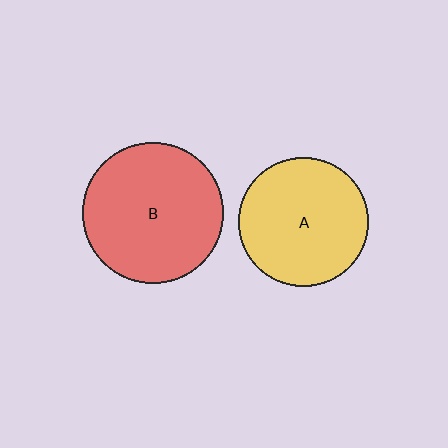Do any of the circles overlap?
No, none of the circles overlap.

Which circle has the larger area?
Circle B (red).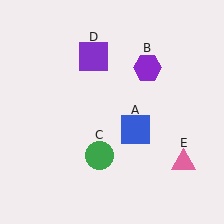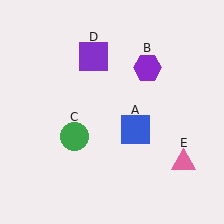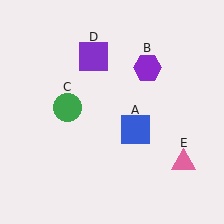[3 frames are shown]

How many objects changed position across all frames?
1 object changed position: green circle (object C).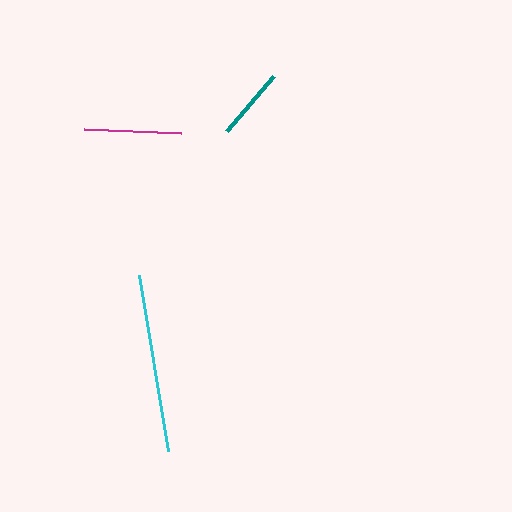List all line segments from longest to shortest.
From longest to shortest: cyan, magenta, teal.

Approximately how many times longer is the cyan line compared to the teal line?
The cyan line is approximately 2.5 times the length of the teal line.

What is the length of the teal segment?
The teal segment is approximately 72 pixels long.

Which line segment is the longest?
The cyan line is the longest at approximately 179 pixels.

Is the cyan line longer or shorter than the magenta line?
The cyan line is longer than the magenta line.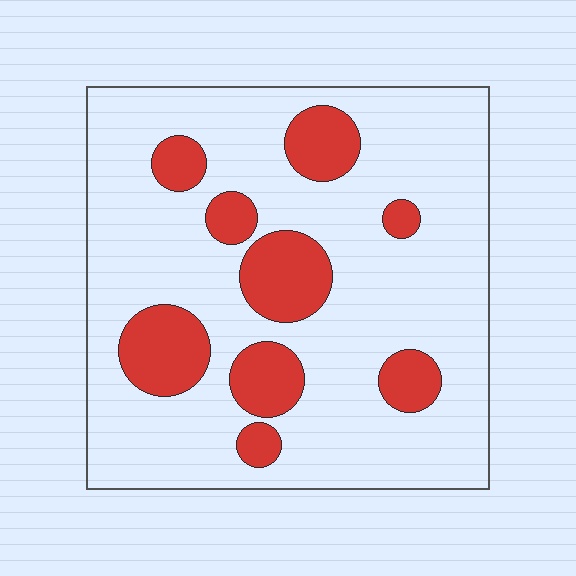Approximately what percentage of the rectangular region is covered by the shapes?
Approximately 20%.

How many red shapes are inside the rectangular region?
9.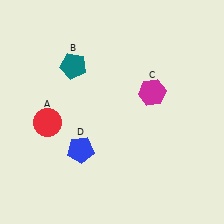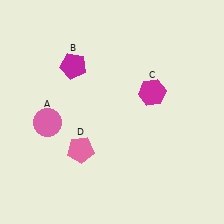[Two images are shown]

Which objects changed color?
A changed from red to pink. B changed from teal to magenta. D changed from blue to pink.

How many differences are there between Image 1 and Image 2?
There are 3 differences between the two images.